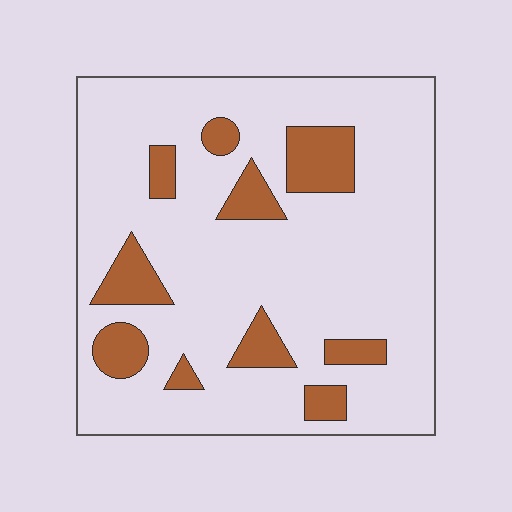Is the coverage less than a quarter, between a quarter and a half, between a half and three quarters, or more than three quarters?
Less than a quarter.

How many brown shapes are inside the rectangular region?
10.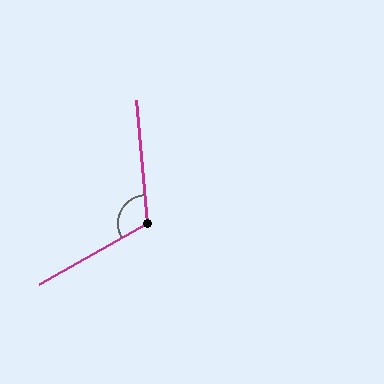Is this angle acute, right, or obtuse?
It is obtuse.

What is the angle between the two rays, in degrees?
Approximately 114 degrees.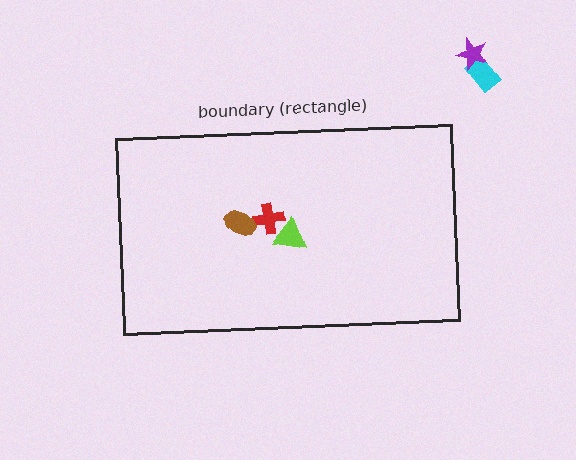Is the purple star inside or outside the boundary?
Outside.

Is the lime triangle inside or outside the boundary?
Inside.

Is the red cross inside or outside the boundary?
Inside.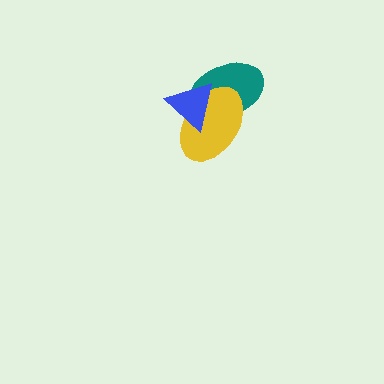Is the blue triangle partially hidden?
No, no other shape covers it.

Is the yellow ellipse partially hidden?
Yes, it is partially covered by another shape.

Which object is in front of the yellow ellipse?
The blue triangle is in front of the yellow ellipse.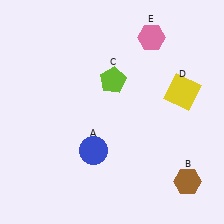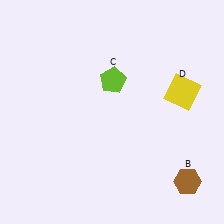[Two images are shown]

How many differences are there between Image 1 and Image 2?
There are 2 differences between the two images.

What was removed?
The pink hexagon (E), the blue circle (A) were removed in Image 2.